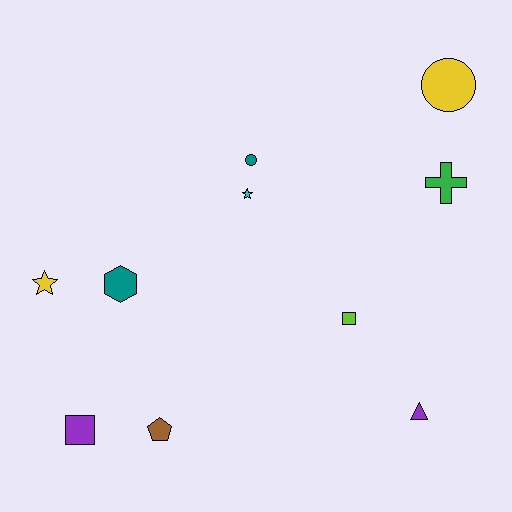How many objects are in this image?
There are 10 objects.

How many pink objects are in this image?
There are no pink objects.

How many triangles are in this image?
There is 1 triangle.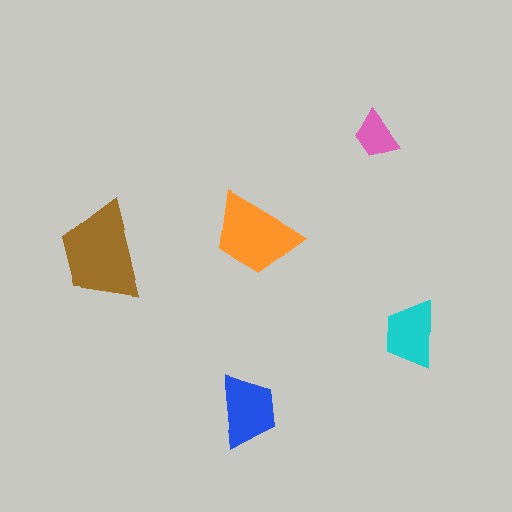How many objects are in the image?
There are 5 objects in the image.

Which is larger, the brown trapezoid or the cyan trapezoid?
The brown one.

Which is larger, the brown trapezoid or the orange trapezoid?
The brown one.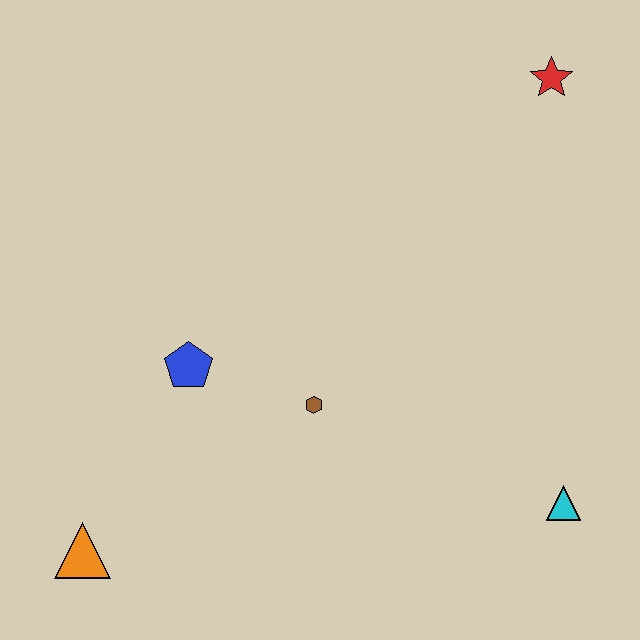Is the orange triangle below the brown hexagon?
Yes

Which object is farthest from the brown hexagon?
The red star is farthest from the brown hexagon.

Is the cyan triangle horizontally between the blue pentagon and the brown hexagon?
No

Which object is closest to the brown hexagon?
The blue pentagon is closest to the brown hexagon.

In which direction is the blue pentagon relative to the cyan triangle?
The blue pentagon is to the left of the cyan triangle.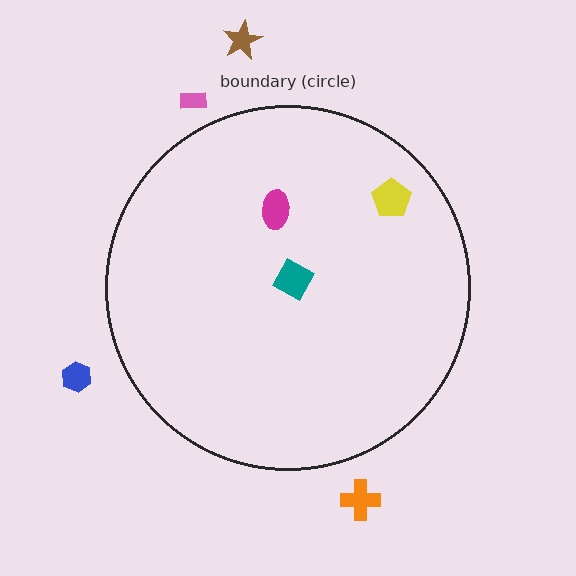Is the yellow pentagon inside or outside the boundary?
Inside.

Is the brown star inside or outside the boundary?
Outside.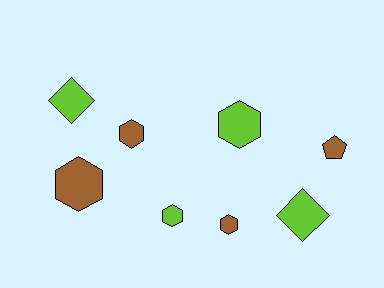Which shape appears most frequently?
Hexagon, with 5 objects.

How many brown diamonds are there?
There are no brown diamonds.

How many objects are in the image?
There are 8 objects.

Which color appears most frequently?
Brown, with 4 objects.